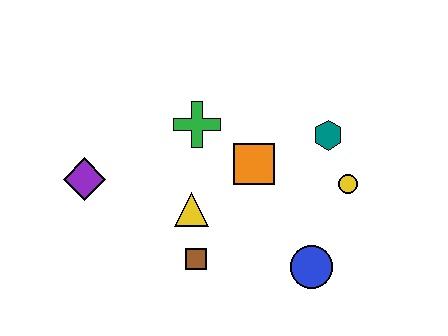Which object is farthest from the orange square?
The purple diamond is farthest from the orange square.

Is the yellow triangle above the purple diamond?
No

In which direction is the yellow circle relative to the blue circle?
The yellow circle is above the blue circle.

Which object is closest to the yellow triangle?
The brown square is closest to the yellow triangle.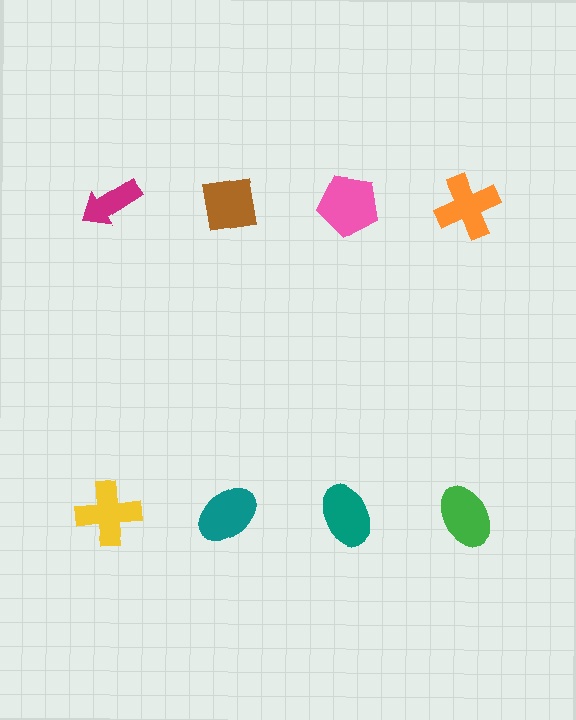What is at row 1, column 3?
A pink pentagon.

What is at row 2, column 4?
A green ellipse.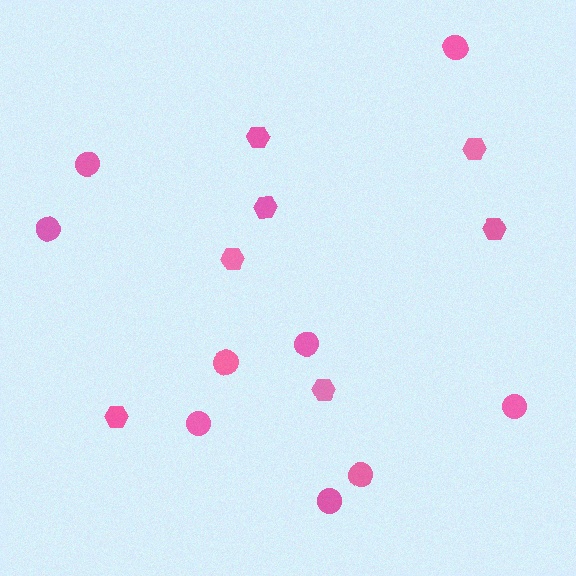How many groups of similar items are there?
There are 2 groups: one group of hexagons (7) and one group of circles (9).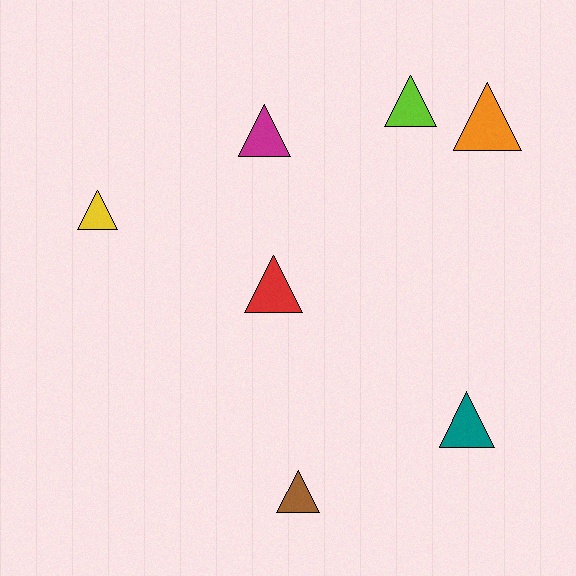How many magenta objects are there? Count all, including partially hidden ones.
There is 1 magenta object.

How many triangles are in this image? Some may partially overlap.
There are 7 triangles.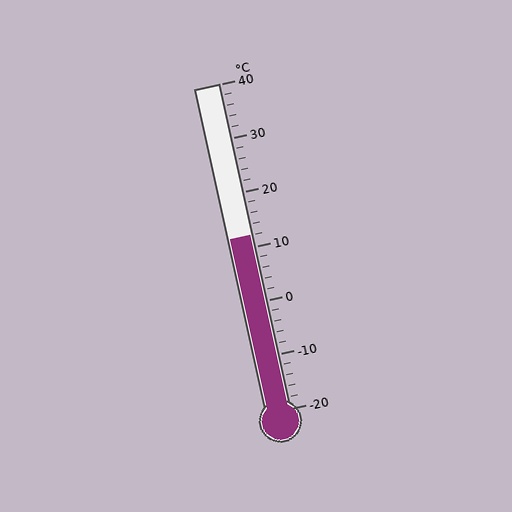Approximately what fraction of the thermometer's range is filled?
The thermometer is filled to approximately 55% of its range.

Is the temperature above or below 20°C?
The temperature is below 20°C.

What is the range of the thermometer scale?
The thermometer scale ranges from -20°C to 40°C.